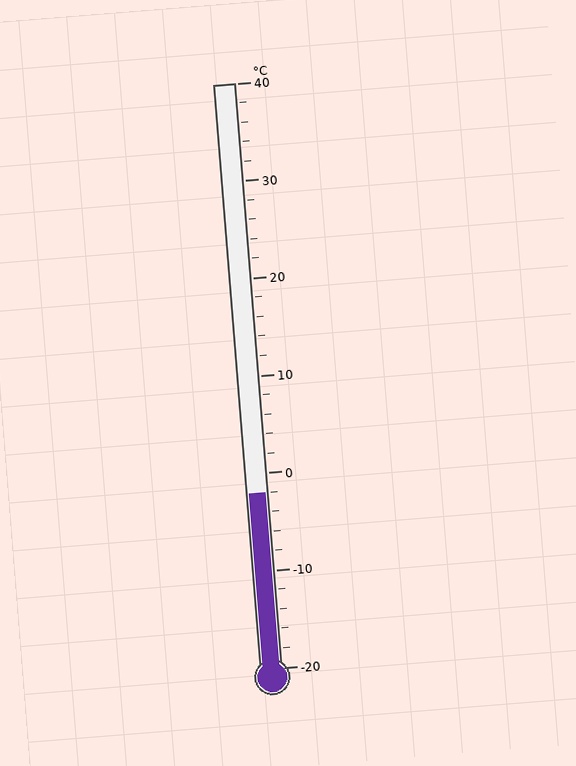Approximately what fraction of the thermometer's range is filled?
The thermometer is filled to approximately 30% of its range.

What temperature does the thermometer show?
The thermometer shows approximately -2°C.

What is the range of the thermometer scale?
The thermometer scale ranges from -20°C to 40°C.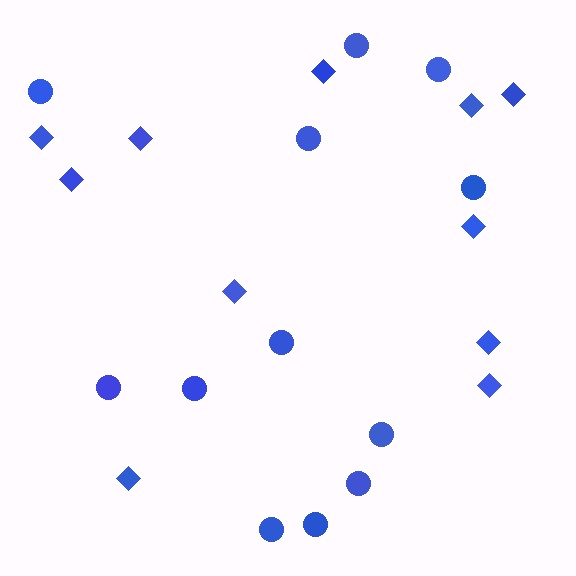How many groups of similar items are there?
There are 2 groups: one group of diamonds (11) and one group of circles (12).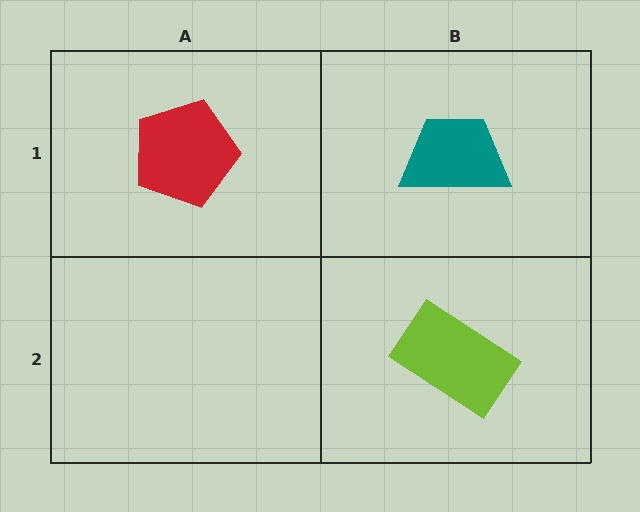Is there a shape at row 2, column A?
No, that cell is empty.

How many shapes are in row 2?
1 shape.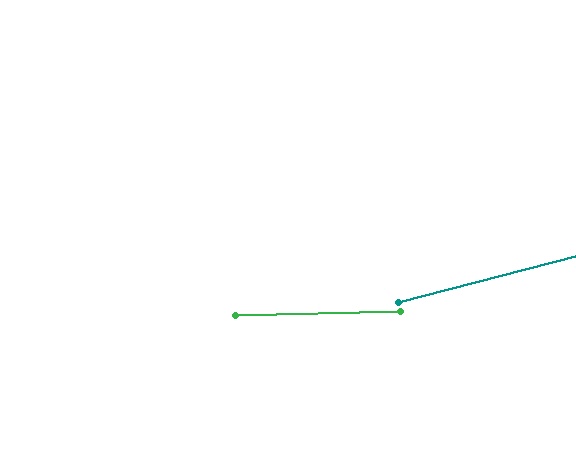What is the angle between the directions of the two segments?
Approximately 13 degrees.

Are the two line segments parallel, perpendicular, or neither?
Neither parallel nor perpendicular — they differ by about 13°.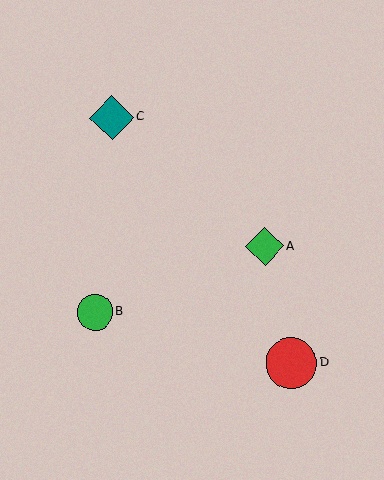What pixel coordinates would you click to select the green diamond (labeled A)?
Click at (264, 247) to select the green diamond A.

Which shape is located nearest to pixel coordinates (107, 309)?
The green circle (labeled B) at (95, 312) is nearest to that location.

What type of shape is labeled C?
Shape C is a teal diamond.